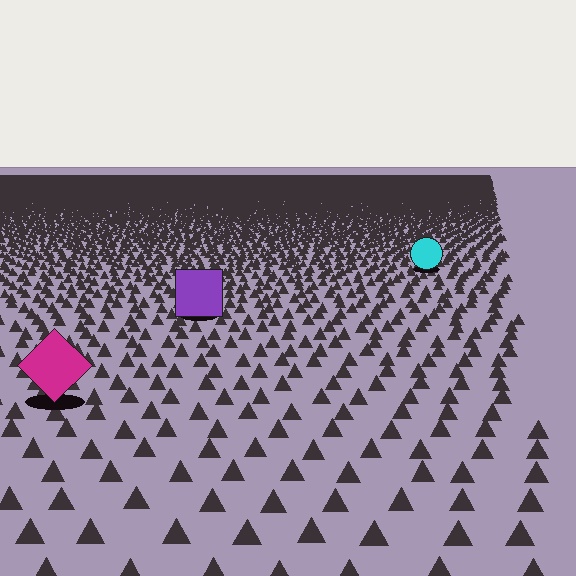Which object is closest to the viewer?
The magenta diamond is closest. The texture marks near it are larger and more spread out.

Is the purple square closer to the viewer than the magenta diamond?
No. The magenta diamond is closer — you can tell from the texture gradient: the ground texture is coarser near it.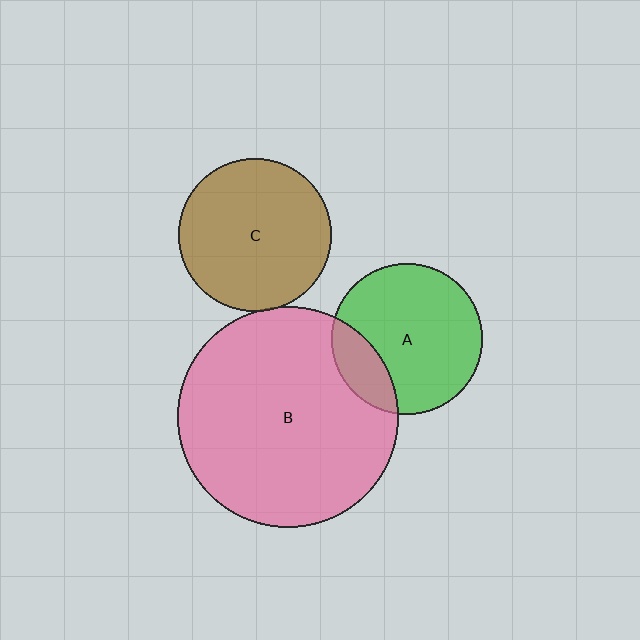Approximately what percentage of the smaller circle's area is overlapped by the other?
Approximately 20%.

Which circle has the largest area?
Circle B (pink).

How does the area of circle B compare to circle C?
Approximately 2.1 times.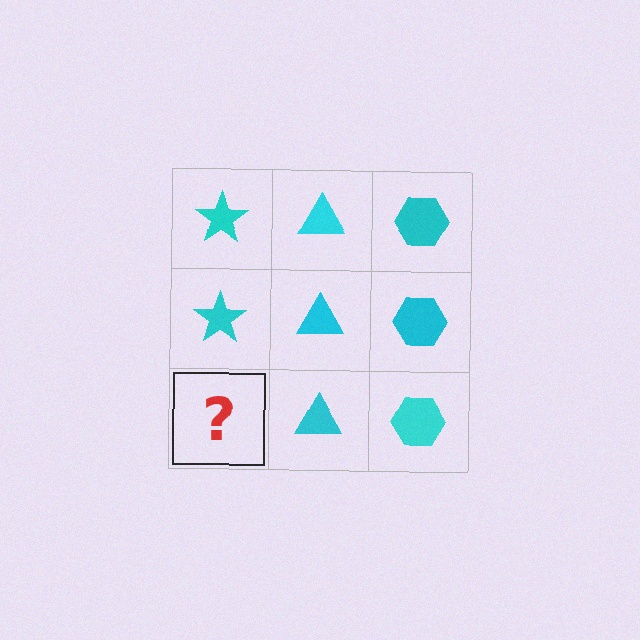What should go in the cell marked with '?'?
The missing cell should contain a cyan star.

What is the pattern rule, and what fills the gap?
The rule is that each column has a consistent shape. The gap should be filled with a cyan star.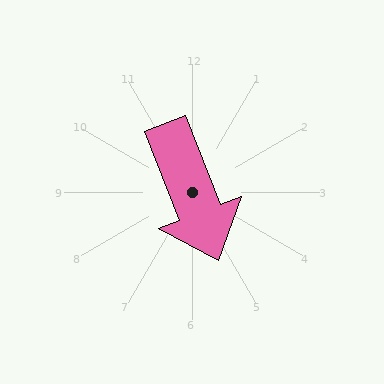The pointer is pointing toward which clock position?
Roughly 5 o'clock.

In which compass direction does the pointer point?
South.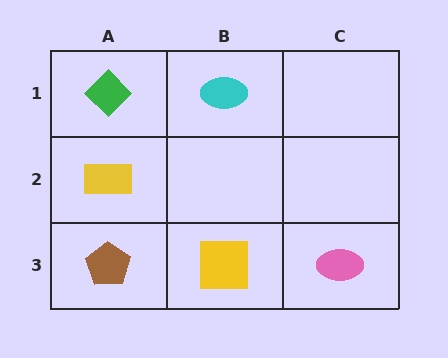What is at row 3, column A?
A brown pentagon.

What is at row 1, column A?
A green diamond.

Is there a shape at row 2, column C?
No, that cell is empty.